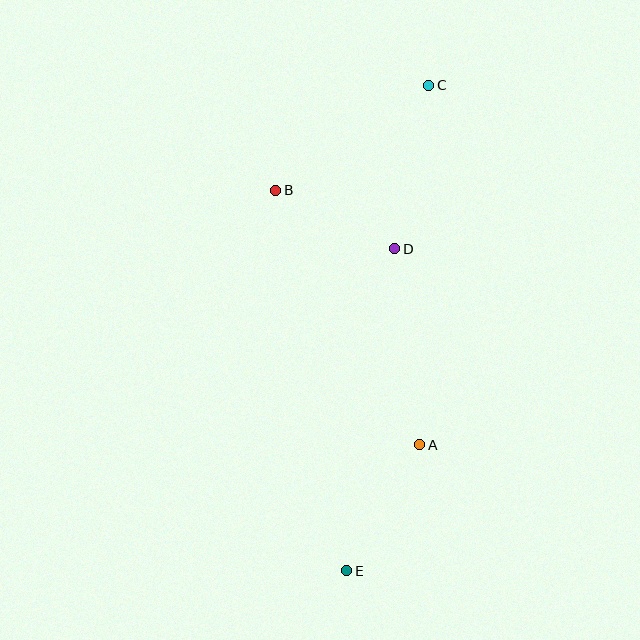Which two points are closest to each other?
Points B and D are closest to each other.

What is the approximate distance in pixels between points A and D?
The distance between A and D is approximately 197 pixels.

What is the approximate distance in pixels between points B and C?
The distance between B and C is approximately 185 pixels.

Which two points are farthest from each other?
Points C and E are farthest from each other.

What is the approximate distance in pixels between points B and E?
The distance between B and E is approximately 387 pixels.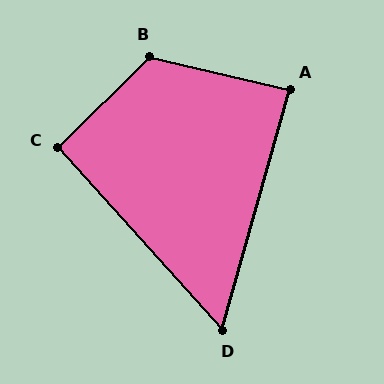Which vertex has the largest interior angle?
B, at approximately 122 degrees.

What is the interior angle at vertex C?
Approximately 93 degrees (approximately right).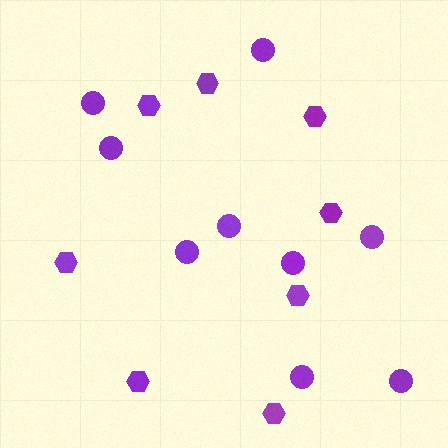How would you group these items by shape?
There are 2 groups: one group of hexagons (8) and one group of circles (9).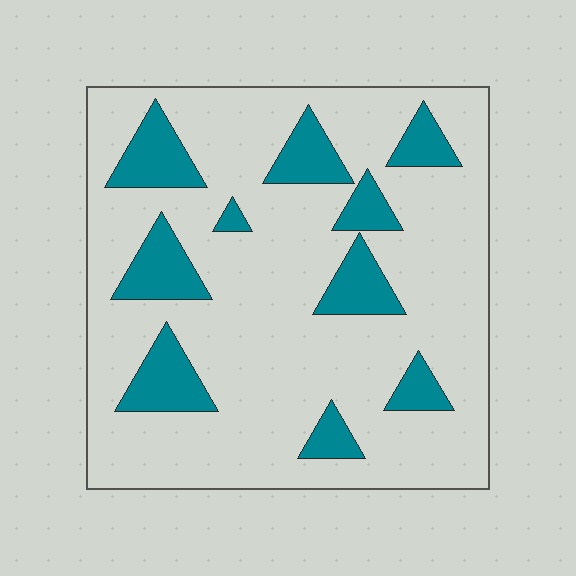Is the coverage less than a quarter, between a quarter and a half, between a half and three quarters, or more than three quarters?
Less than a quarter.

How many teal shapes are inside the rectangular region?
10.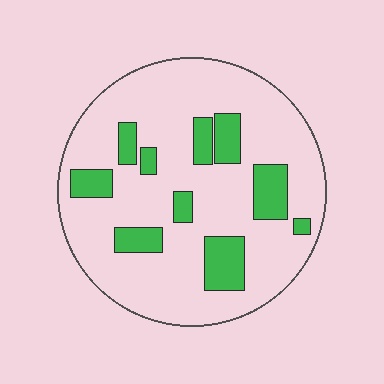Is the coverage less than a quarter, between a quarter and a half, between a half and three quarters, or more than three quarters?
Less than a quarter.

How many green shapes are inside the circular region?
10.